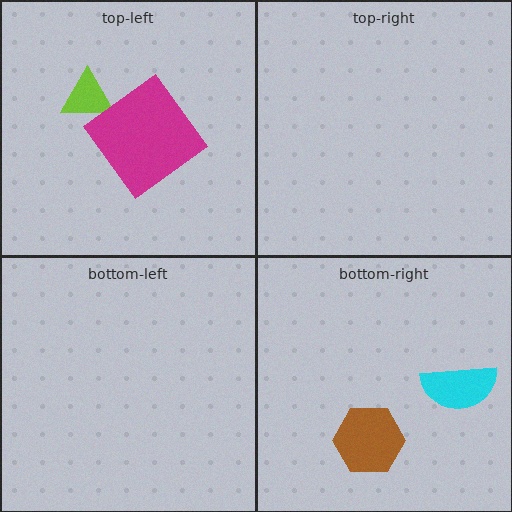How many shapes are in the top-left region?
2.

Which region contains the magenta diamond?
The top-left region.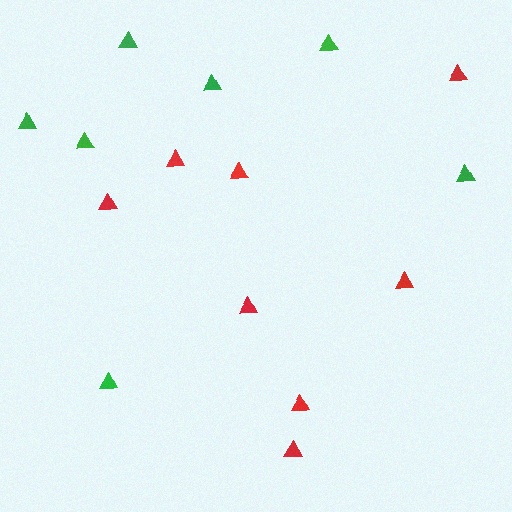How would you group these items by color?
There are 2 groups: one group of red triangles (8) and one group of green triangles (7).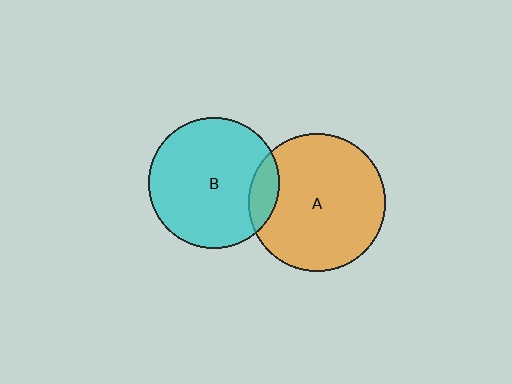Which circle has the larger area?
Circle A (orange).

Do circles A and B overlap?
Yes.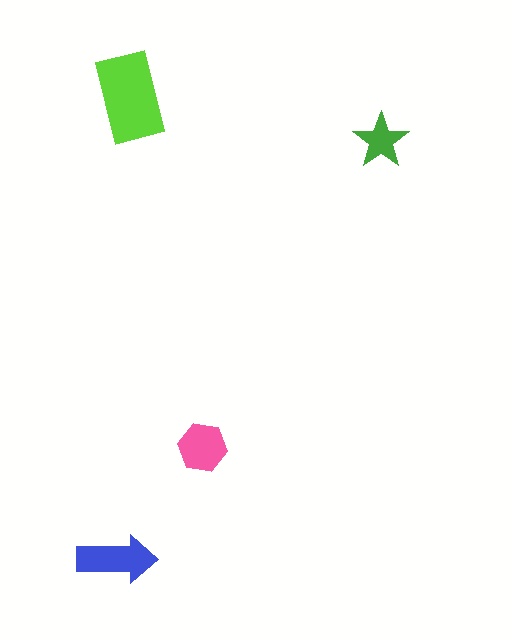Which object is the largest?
The lime rectangle.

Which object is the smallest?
The green star.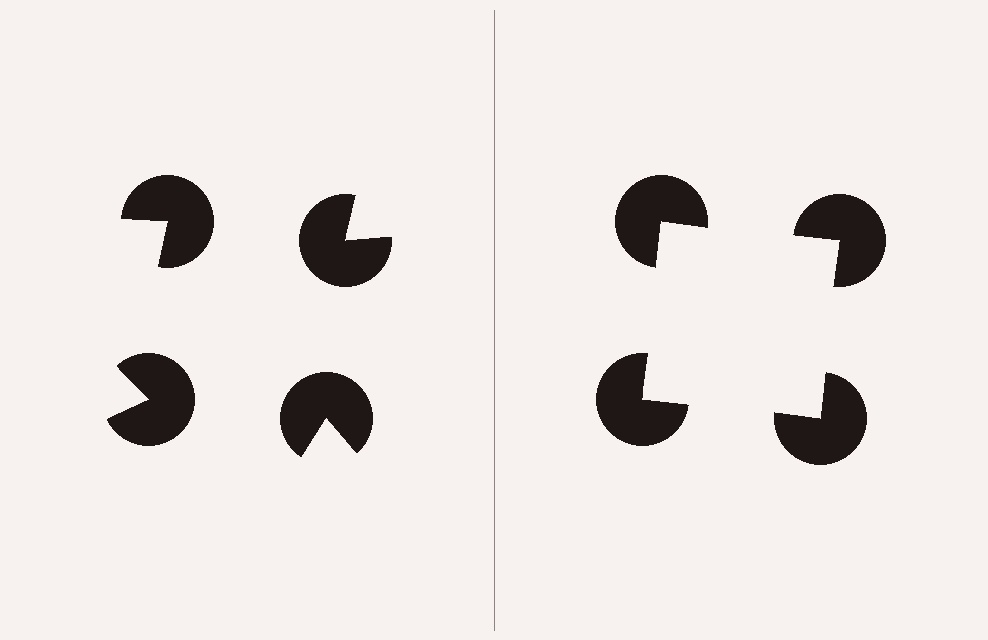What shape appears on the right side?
An illusory square.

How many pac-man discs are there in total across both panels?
8 — 4 on each side.